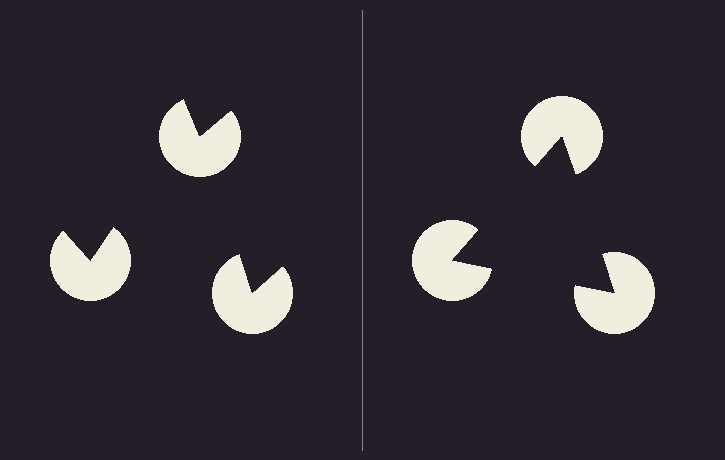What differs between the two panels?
The pac-man discs are positioned identically on both sides; only the wedge orientations differ. On the right they align to a triangle; on the left they are misaligned.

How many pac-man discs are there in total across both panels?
6 — 3 on each side.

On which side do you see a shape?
An illusory triangle appears on the right side. On the left side the wedge cuts are rotated, so no coherent shape forms.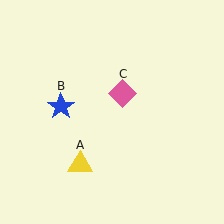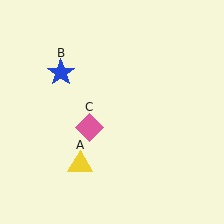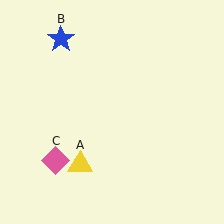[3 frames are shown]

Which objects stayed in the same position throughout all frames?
Yellow triangle (object A) remained stationary.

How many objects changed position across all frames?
2 objects changed position: blue star (object B), pink diamond (object C).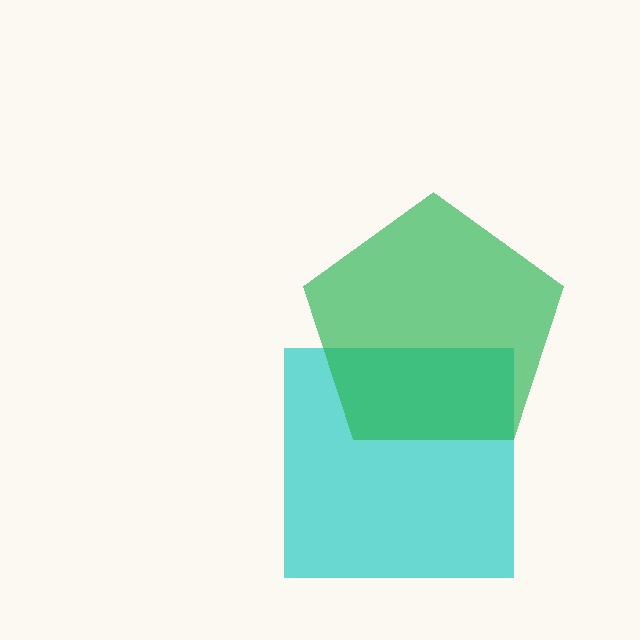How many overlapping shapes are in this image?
There are 2 overlapping shapes in the image.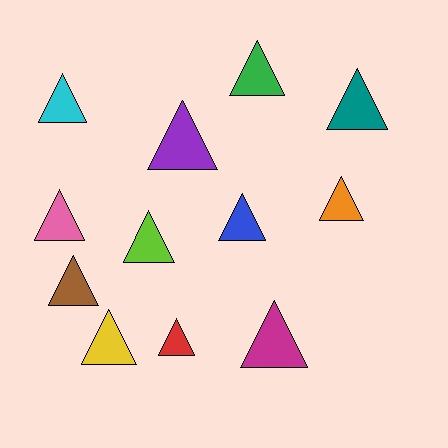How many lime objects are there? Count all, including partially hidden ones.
There is 1 lime object.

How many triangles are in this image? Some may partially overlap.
There are 12 triangles.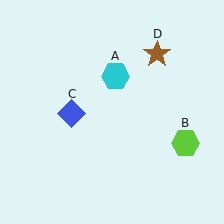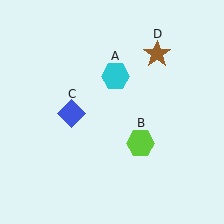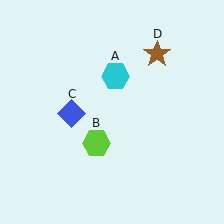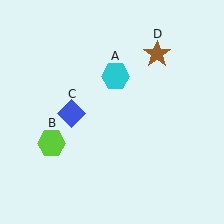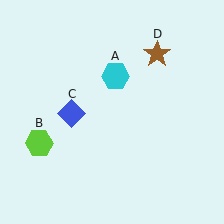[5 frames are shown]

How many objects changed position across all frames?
1 object changed position: lime hexagon (object B).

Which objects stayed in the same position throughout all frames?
Cyan hexagon (object A) and blue diamond (object C) and brown star (object D) remained stationary.